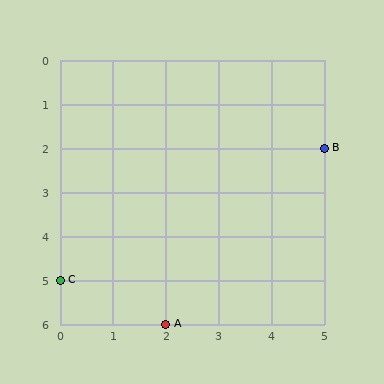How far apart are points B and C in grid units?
Points B and C are 5 columns and 3 rows apart (about 5.8 grid units diagonally).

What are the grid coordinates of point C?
Point C is at grid coordinates (0, 5).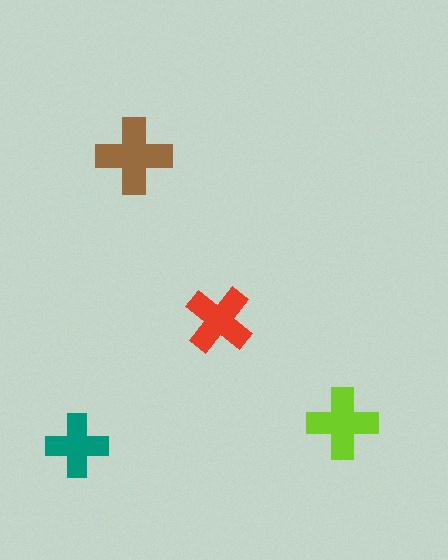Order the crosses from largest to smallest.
the brown one, the lime one, the red one, the teal one.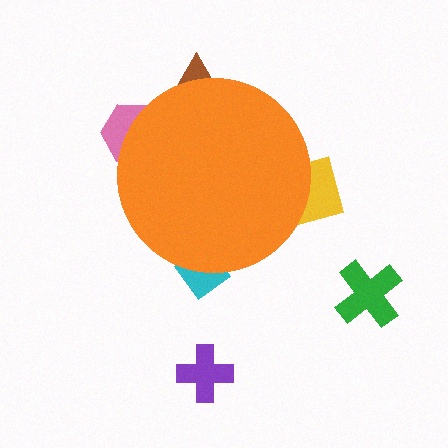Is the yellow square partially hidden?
Yes, the yellow square is partially hidden behind the orange circle.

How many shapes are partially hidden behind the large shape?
4 shapes are partially hidden.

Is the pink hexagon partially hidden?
Yes, the pink hexagon is partially hidden behind the orange circle.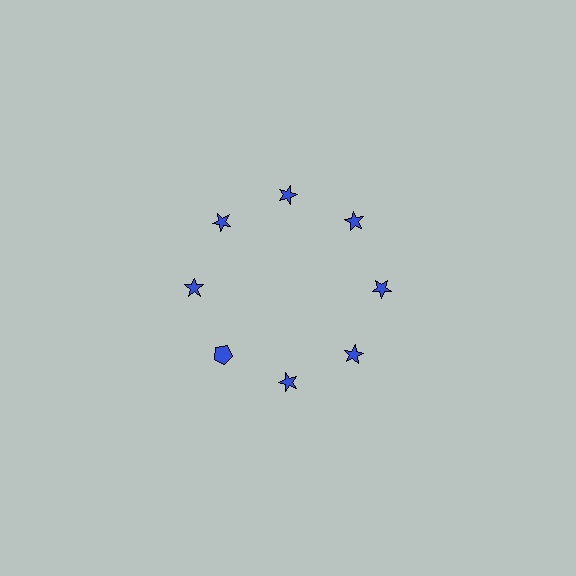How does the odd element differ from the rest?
It has a different shape: pentagon instead of star.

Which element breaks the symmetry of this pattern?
The blue pentagon at roughly the 8 o'clock position breaks the symmetry. All other shapes are blue stars.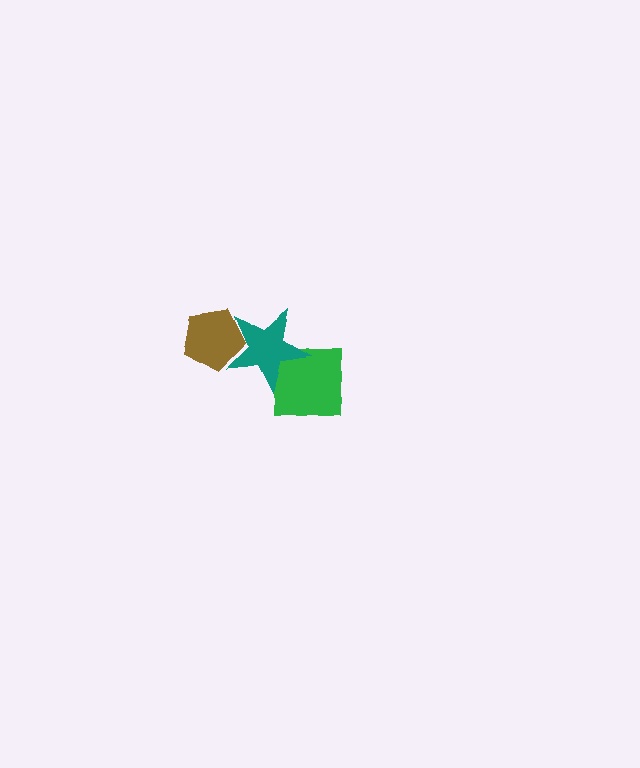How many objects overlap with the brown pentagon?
1 object overlaps with the brown pentagon.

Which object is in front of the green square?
The teal star is in front of the green square.